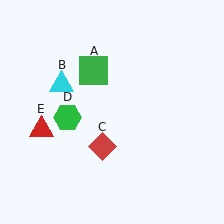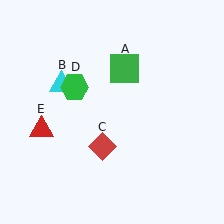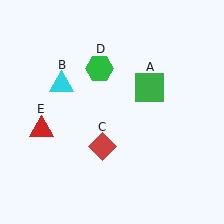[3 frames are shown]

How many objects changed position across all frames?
2 objects changed position: green square (object A), green hexagon (object D).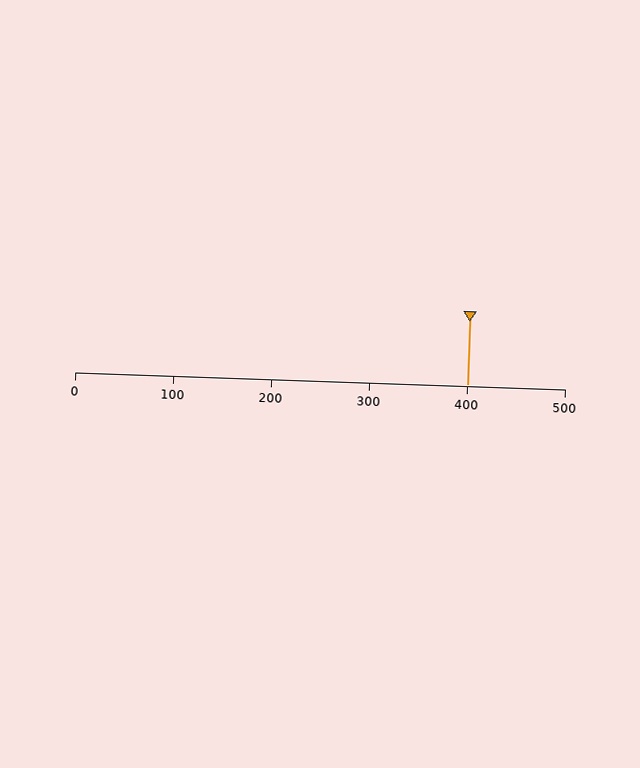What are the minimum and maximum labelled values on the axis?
The axis runs from 0 to 500.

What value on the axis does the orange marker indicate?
The marker indicates approximately 400.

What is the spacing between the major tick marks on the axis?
The major ticks are spaced 100 apart.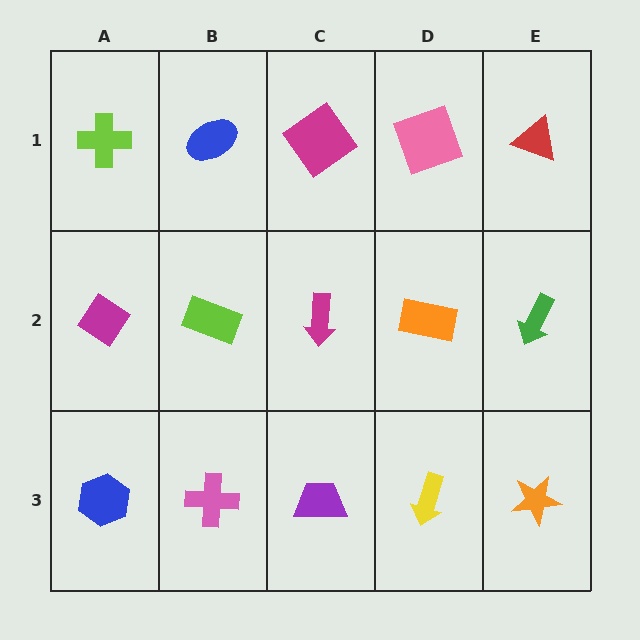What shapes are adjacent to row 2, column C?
A magenta diamond (row 1, column C), a purple trapezoid (row 3, column C), a lime rectangle (row 2, column B), an orange rectangle (row 2, column D).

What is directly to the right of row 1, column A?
A blue ellipse.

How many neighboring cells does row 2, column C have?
4.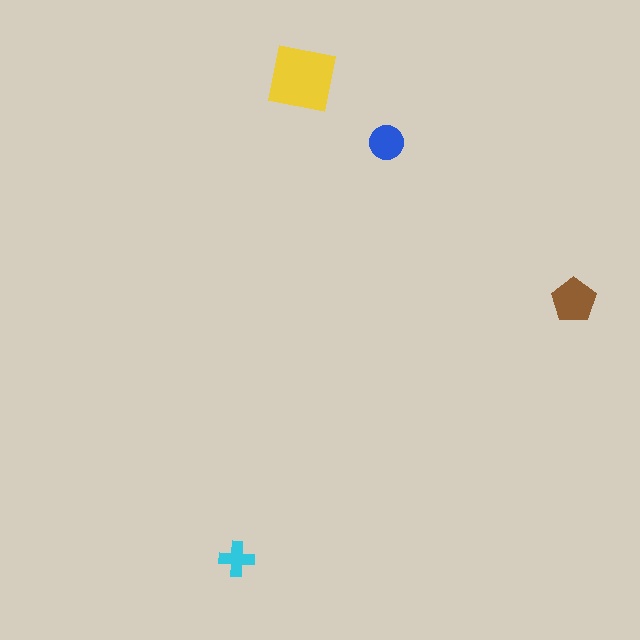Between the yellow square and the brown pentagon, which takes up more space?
The yellow square.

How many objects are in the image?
There are 4 objects in the image.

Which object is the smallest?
The cyan cross.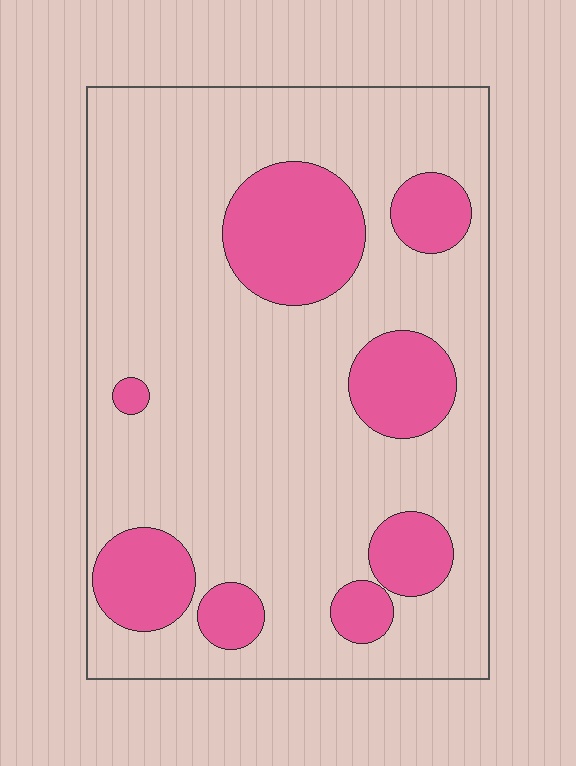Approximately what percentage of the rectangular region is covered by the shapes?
Approximately 20%.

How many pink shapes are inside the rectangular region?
8.